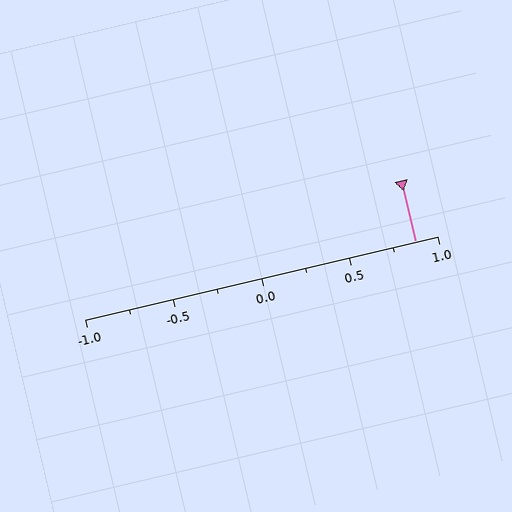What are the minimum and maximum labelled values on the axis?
The axis runs from -1.0 to 1.0.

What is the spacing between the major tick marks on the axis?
The major ticks are spaced 0.5 apart.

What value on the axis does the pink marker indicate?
The marker indicates approximately 0.88.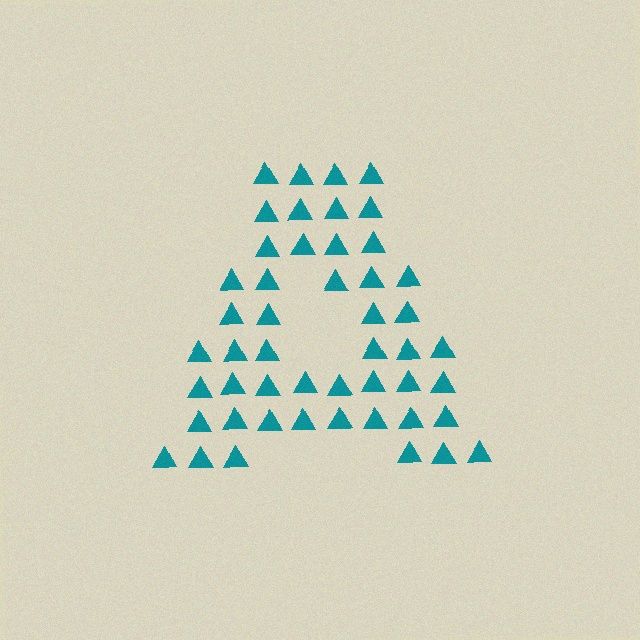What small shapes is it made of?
It is made of small triangles.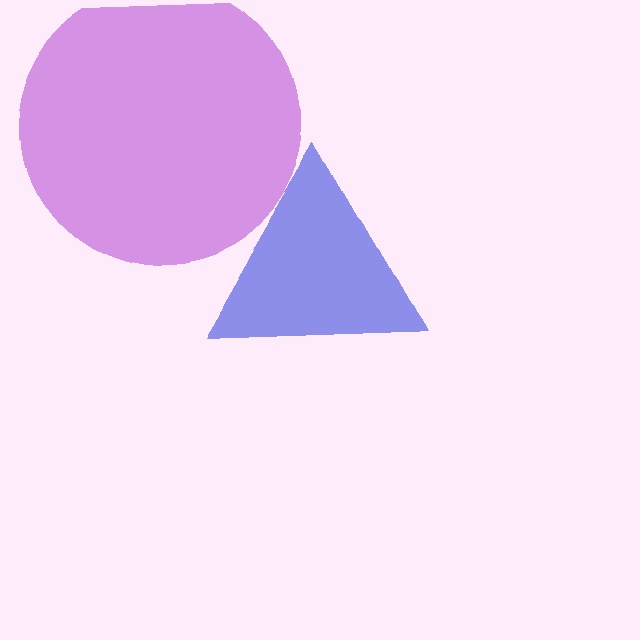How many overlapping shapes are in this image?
There are 2 overlapping shapes in the image.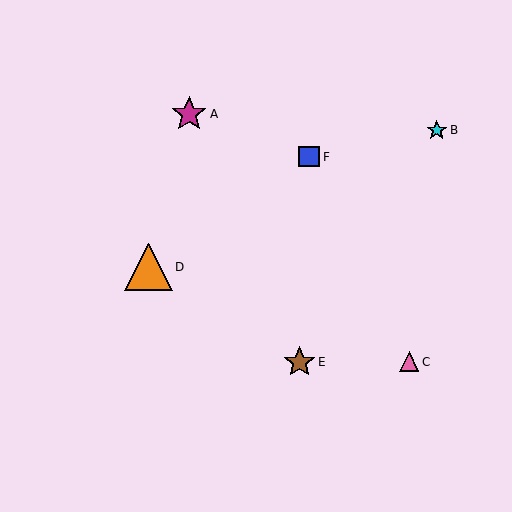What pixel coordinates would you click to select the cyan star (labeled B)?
Click at (437, 130) to select the cyan star B.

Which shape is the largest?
The orange triangle (labeled D) is the largest.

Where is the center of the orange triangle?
The center of the orange triangle is at (149, 267).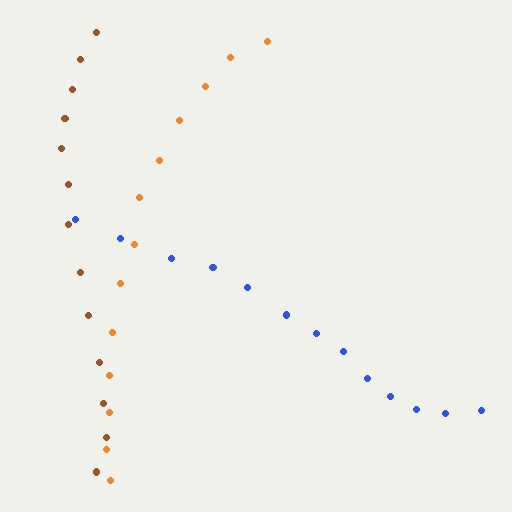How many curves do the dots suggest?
There are 3 distinct paths.